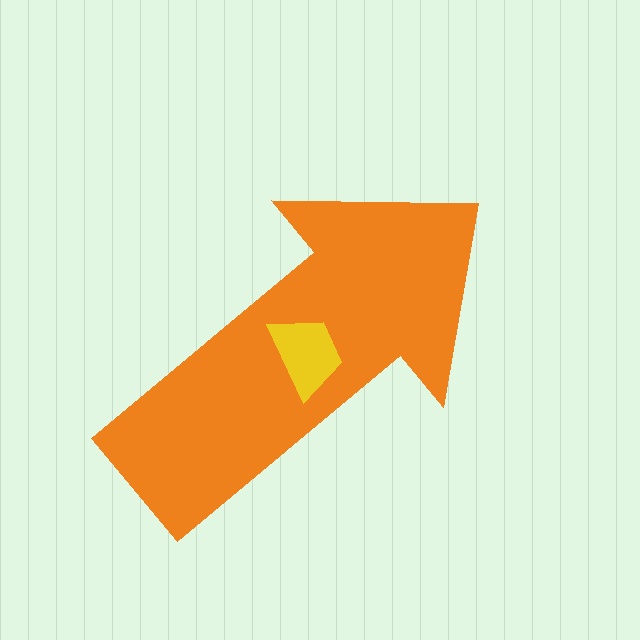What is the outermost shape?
The orange arrow.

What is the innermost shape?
The yellow trapezoid.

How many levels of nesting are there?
2.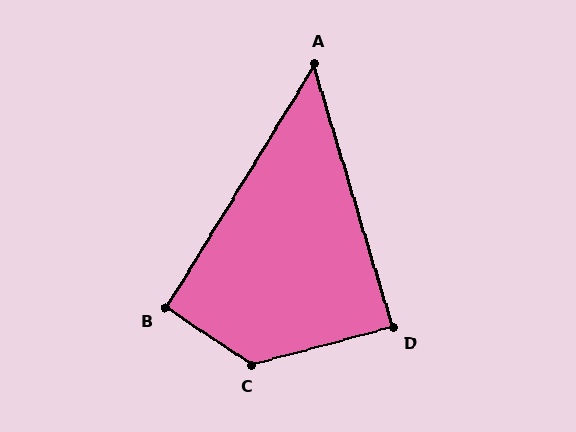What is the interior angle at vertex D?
Approximately 88 degrees (approximately right).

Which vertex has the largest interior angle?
C, at approximately 132 degrees.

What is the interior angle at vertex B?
Approximately 92 degrees (approximately right).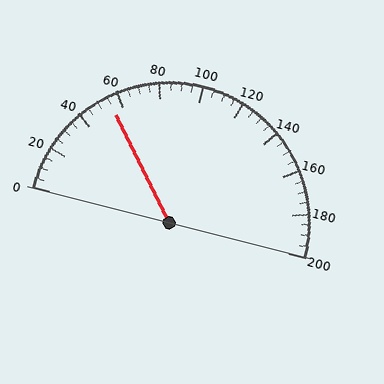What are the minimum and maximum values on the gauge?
The gauge ranges from 0 to 200.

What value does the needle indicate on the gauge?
The needle indicates approximately 55.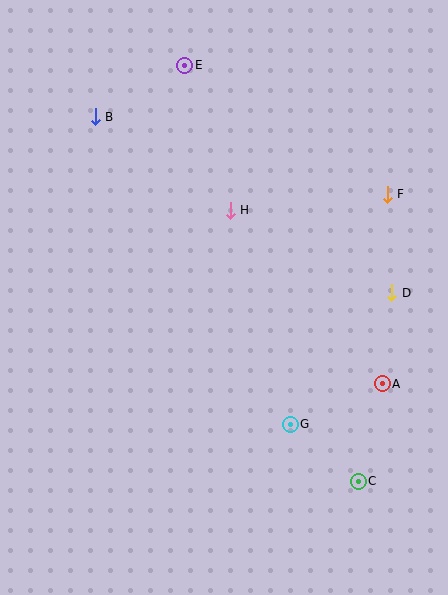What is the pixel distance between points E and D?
The distance between E and D is 308 pixels.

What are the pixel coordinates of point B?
Point B is at (95, 117).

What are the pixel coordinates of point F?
Point F is at (387, 194).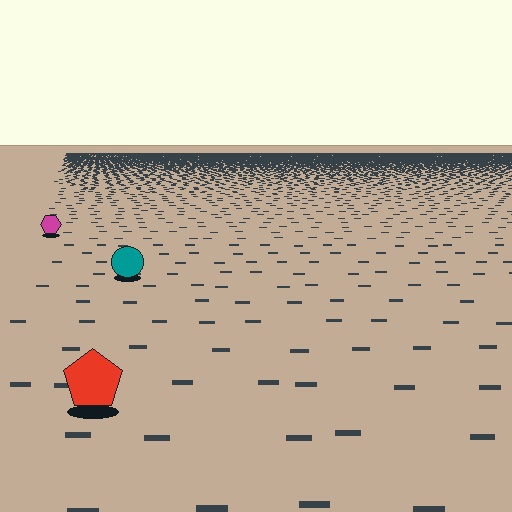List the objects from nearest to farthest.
From nearest to farthest: the red pentagon, the teal circle, the magenta hexagon.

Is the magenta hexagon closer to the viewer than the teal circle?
No. The teal circle is closer — you can tell from the texture gradient: the ground texture is coarser near it.